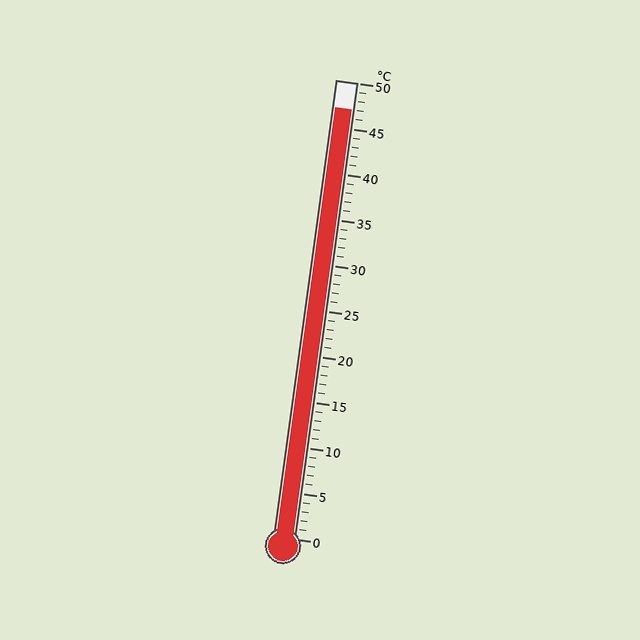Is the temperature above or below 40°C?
The temperature is above 40°C.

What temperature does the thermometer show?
The thermometer shows approximately 47°C.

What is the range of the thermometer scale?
The thermometer scale ranges from 0°C to 50°C.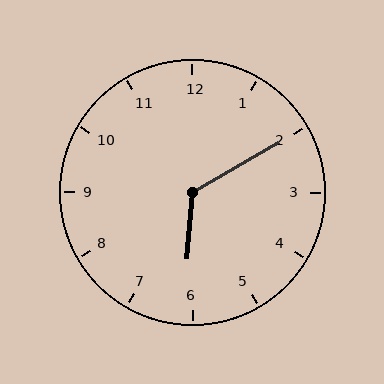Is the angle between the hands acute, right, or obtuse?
It is obtuse.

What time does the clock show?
6:10.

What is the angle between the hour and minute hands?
Approximately 125 degrees.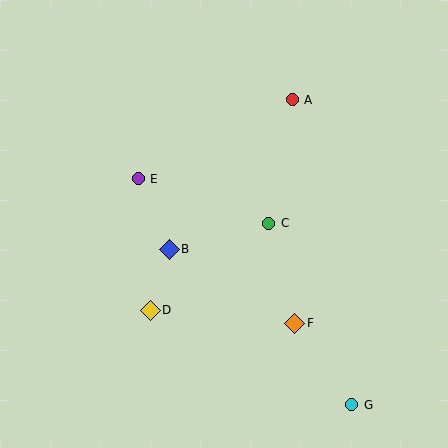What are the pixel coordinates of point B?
Point B is at (169, 249).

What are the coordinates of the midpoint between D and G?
The midpoint between D and G is at (251, 358).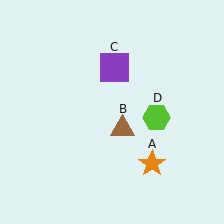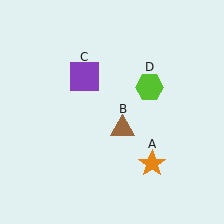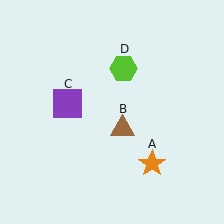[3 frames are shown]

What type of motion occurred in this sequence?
The purple square (object C), lime hexagon (object D) rotated counterclockwise around the center of the scene.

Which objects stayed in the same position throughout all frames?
Orange star (object A) and brown triangle (object B) remained stationary.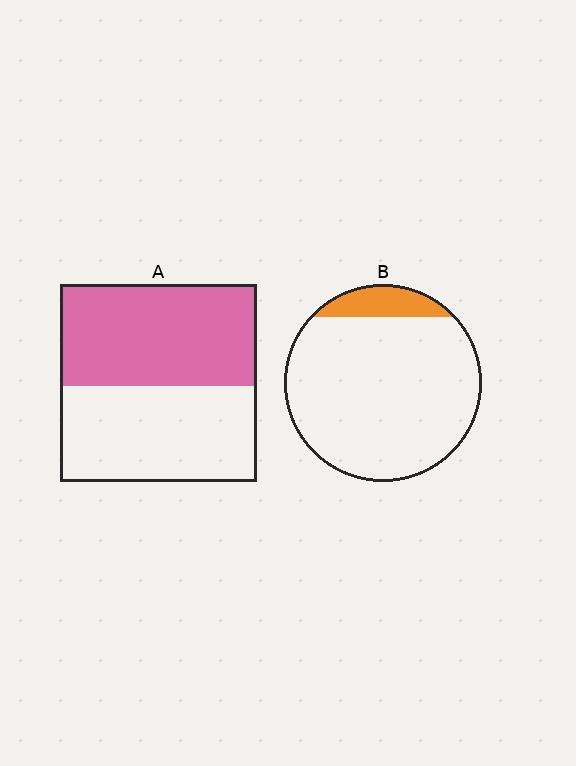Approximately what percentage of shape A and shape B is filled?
A is approximately 50% and B is approximately 10%.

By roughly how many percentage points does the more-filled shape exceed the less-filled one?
By roughly 40 percentage points (A over B).